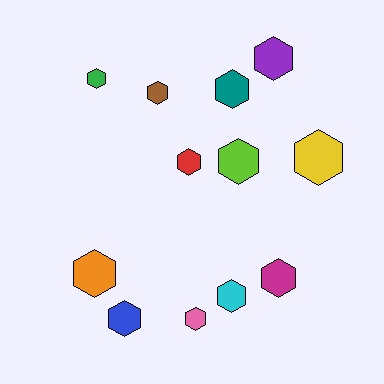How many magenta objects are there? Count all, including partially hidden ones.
There is 1 magenta object.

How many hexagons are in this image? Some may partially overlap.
There are 12 hexagons.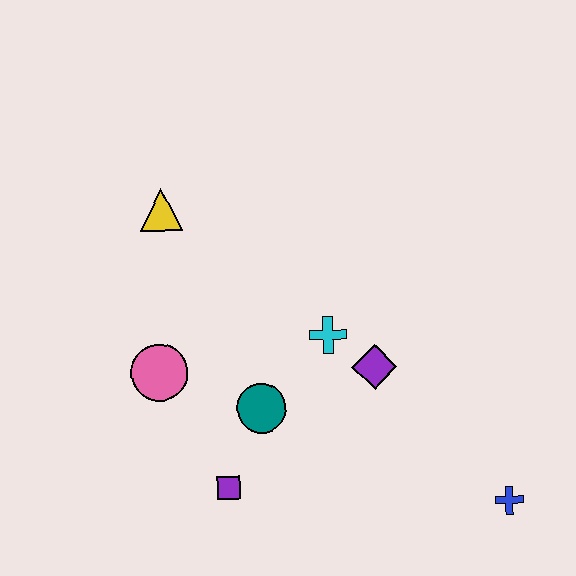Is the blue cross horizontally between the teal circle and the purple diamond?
No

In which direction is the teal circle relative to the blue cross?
The teal circle is to the left of the blue cross.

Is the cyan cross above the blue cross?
Yes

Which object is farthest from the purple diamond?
The yellow triangle is farthest from the purple diamond.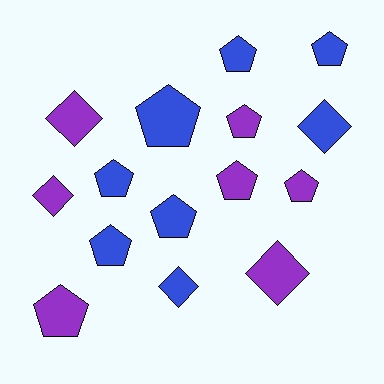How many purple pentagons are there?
There are 4 purple pentagons.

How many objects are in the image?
There are 15 objects.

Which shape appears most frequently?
Pentagon, with 10 objects.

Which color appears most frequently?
Blue, with 8 objects.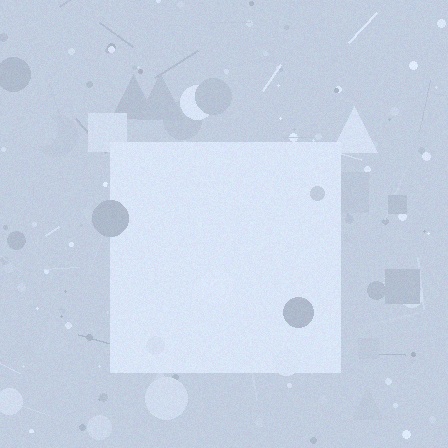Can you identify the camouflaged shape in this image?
The camouflaged shape is a square.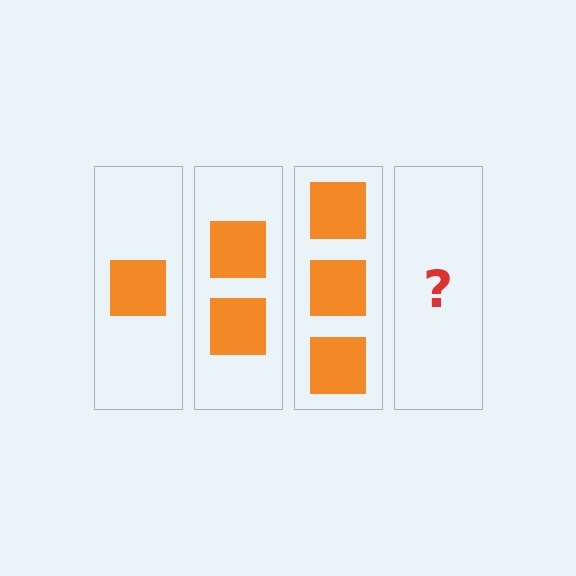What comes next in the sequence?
The next element should be 4 squares.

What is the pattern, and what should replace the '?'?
The pattern is that each step adds one more square. The '?' should be 4 squares.